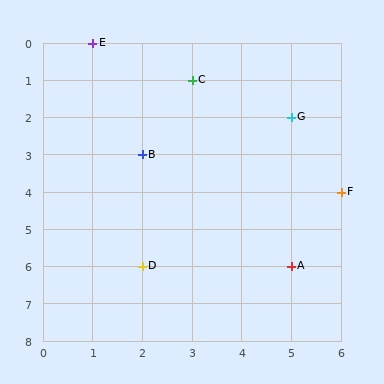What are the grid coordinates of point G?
Point G is at grid coordinates (5, 2).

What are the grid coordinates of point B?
Point B is at grid coordinates (2, 3).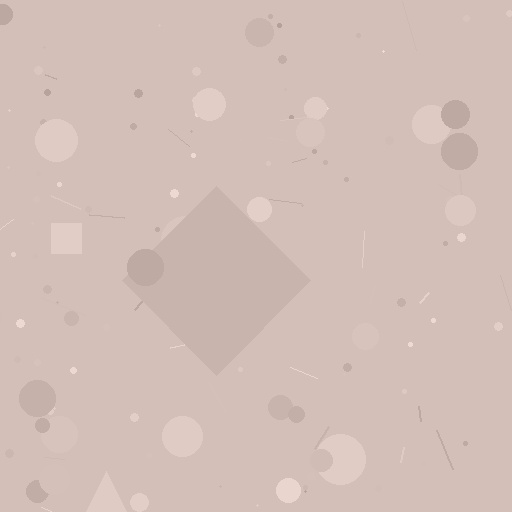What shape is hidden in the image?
A diamond is hidden in the image.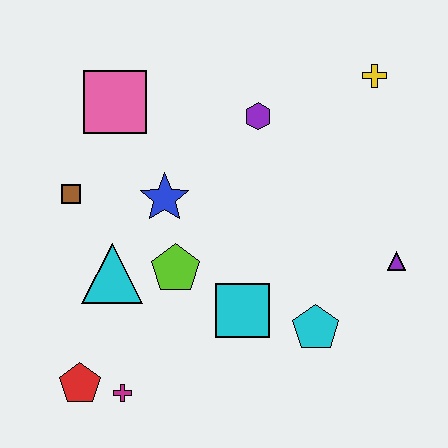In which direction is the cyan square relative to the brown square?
The cyan square is to the right of the brown square.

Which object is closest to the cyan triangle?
The lime pentagon is closest to the cyan triangle.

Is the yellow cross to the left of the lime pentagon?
No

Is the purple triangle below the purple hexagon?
Yes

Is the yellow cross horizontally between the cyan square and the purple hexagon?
No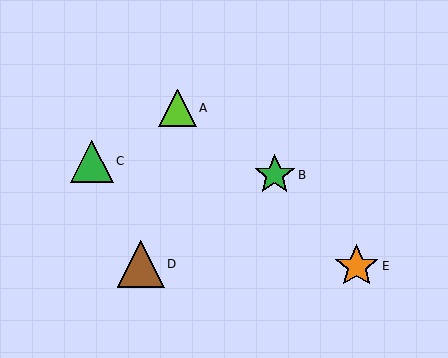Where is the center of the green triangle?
The center of the green triangle is at (92, 161).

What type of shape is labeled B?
Shape B is a green star.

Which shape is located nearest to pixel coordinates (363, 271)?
The orange star (labeled E) at (357, 266) is nearest to that location.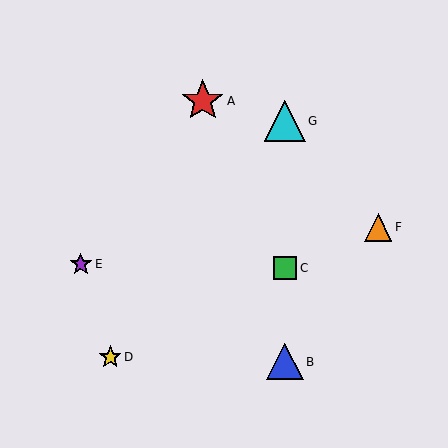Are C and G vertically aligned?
Yes, both are at x≈285.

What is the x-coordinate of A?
Object A is at x≈203.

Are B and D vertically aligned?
No, B is at x≈285 and D is at x≈110.